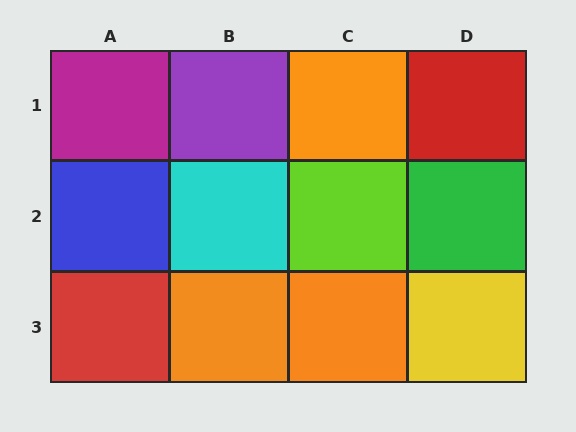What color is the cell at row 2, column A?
Blue.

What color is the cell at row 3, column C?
Orange.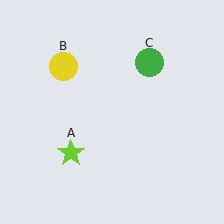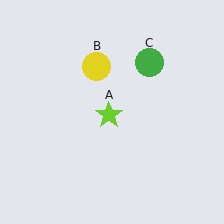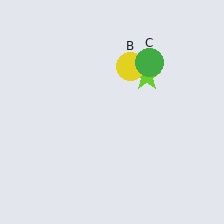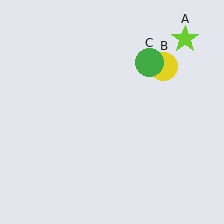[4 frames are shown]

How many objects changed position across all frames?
2 objects changed position: lime star (object A), yellow circle (object B).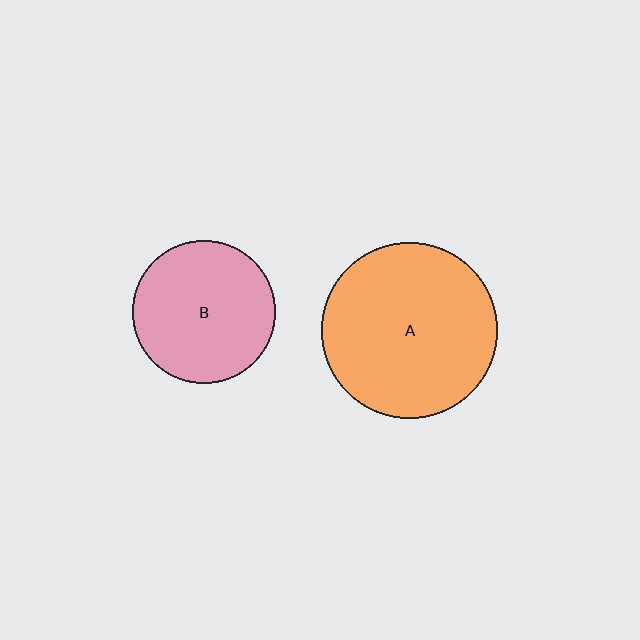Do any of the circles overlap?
No, none of the circles overlap.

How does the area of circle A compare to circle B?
Approximately 1.5 times.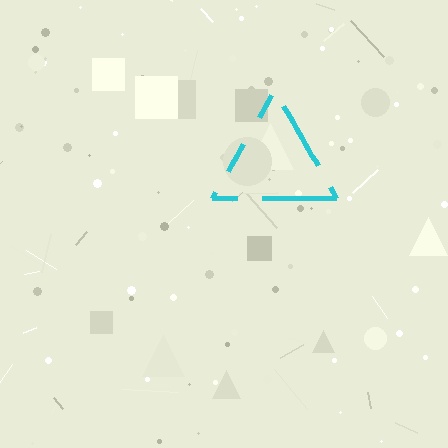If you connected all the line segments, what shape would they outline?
They would outline a triangle.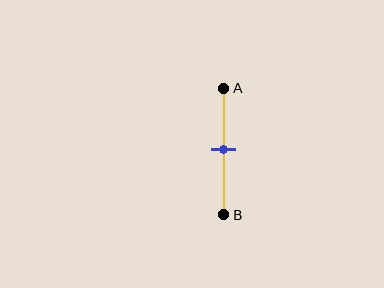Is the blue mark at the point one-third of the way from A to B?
No, the mark is at about 50% from A, not at the 33% one-third point.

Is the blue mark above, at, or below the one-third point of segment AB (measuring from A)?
The blue mark is below the one-third point of segment AB.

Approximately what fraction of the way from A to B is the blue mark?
The blue mark is approximately 50% of the way from A to B.